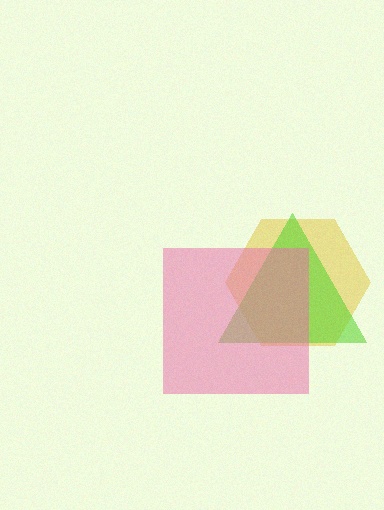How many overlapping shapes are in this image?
There are 3 overlapping shapes in the image.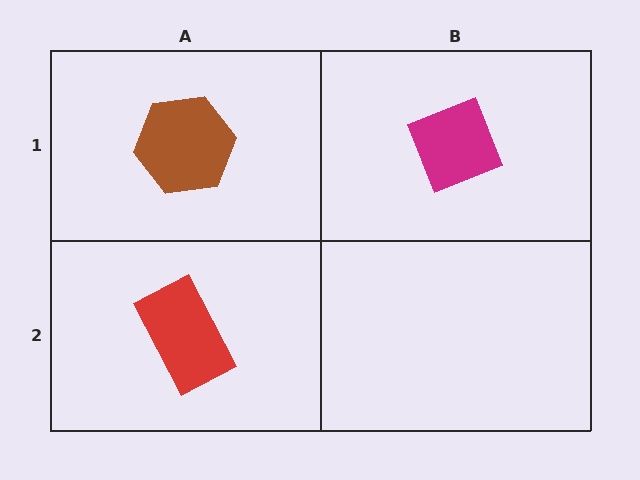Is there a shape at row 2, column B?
No, that cell is empty.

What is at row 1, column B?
A magenta diamond.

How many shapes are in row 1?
2 shapes.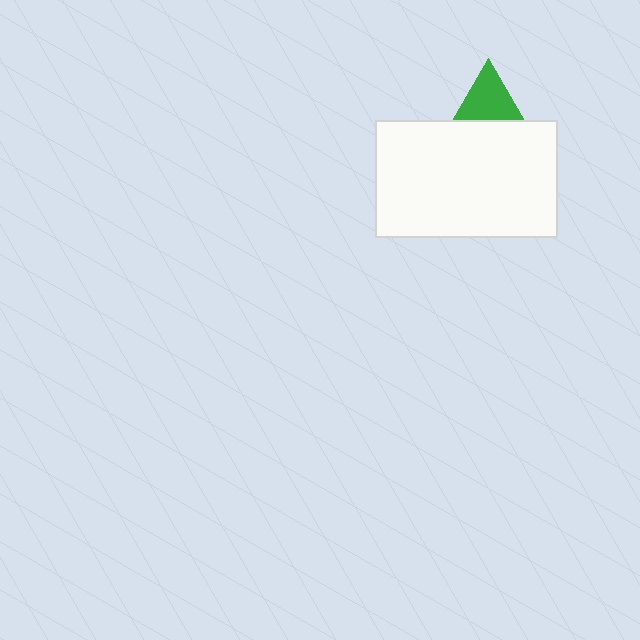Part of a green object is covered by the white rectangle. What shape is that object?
It is a triangle.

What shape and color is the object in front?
The object in front is a white rectangle.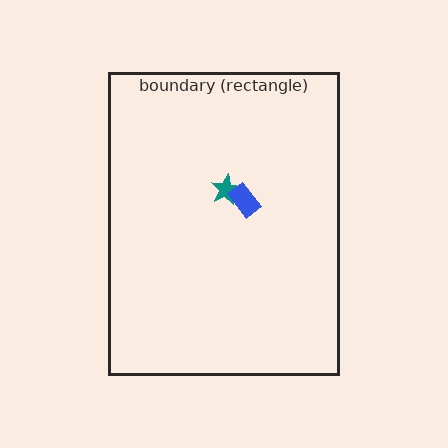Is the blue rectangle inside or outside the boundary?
Inside.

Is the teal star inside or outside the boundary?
Inside.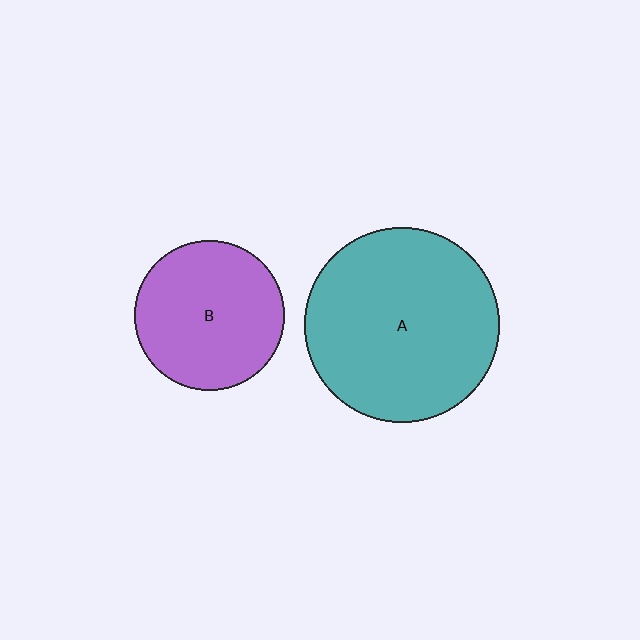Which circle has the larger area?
Circle A (teal).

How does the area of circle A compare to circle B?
Approximately 1.7 times.